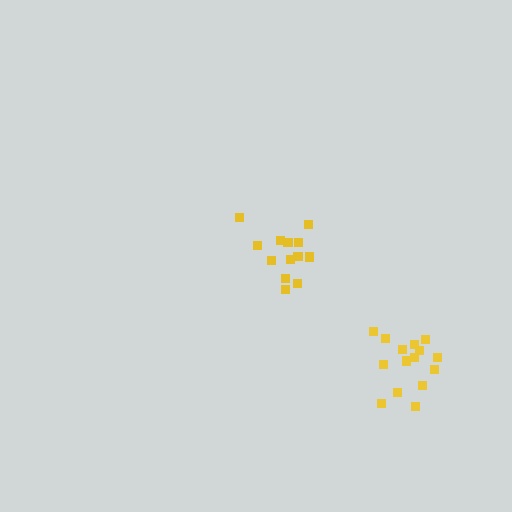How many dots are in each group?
Group 1: 15 dots, Group 2: 13 dots (28 total).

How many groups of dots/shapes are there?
There are 2 groups.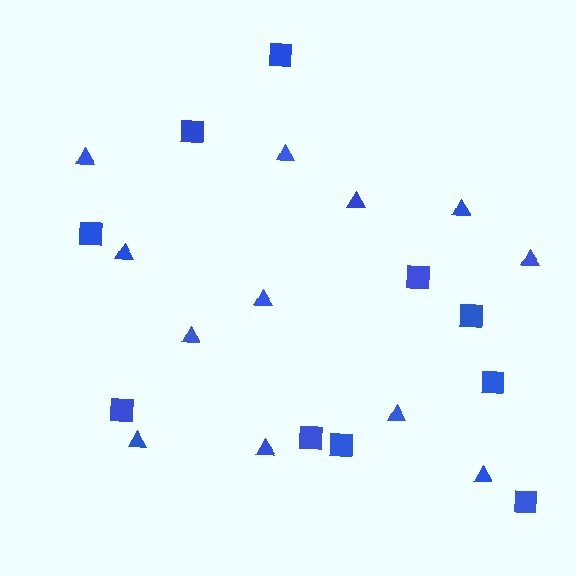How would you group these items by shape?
There are 2 groups: one group of triangles (12) and one group of squares (10).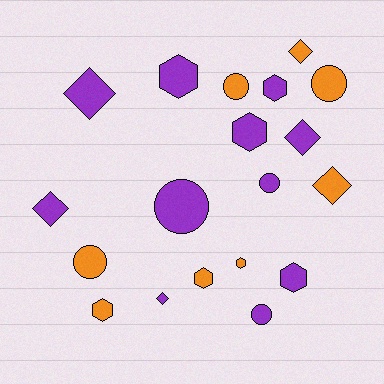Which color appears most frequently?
Purple, with 11 objects.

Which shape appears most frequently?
Hexagon, with 7 objects.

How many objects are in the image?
There are 19 objects.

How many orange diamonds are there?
There are 2 orange diamonds.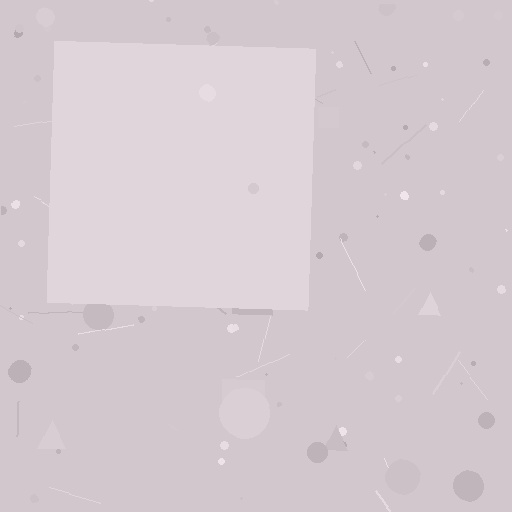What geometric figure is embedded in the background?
A square is embedded in the background.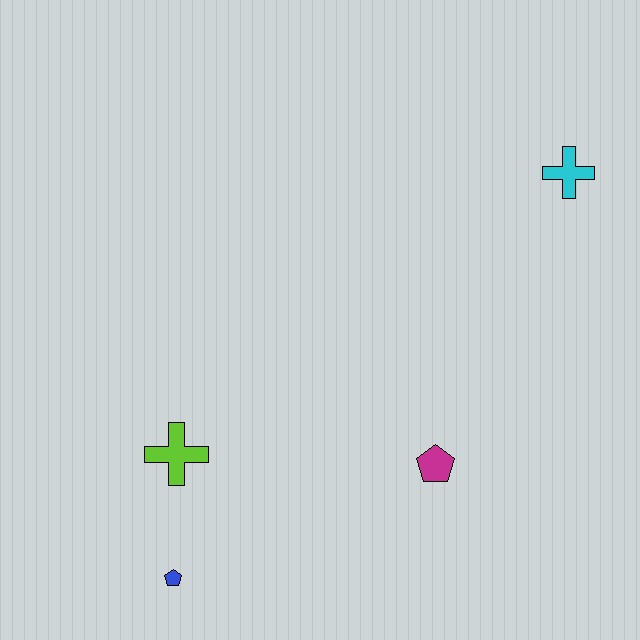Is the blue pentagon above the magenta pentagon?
No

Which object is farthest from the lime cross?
The cyan cross is farthest from the lime cross.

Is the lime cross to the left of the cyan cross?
Yes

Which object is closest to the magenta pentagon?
The lime cross is closest to the magenta pentagon.